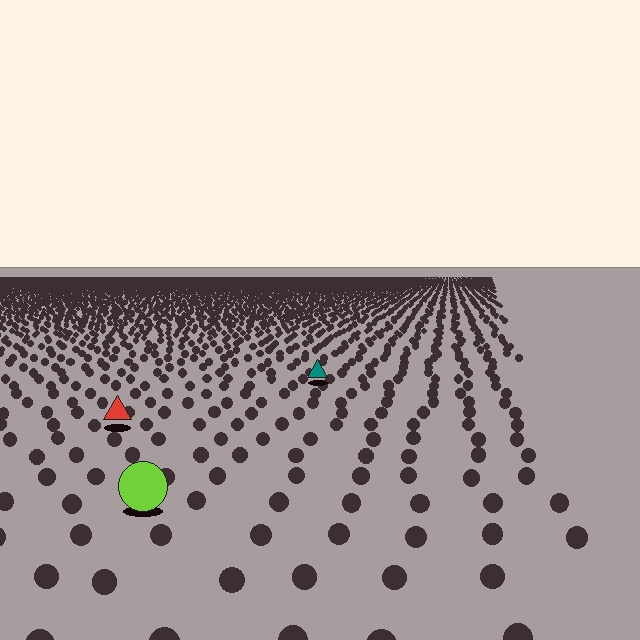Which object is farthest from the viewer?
The teal triangle is farthest from the viewer. It appears smaller and the ground texture around it is denser.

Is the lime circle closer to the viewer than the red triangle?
Yes. The lime circle is closer — you can tell from the texture gradient: the ground texture is coarser near it.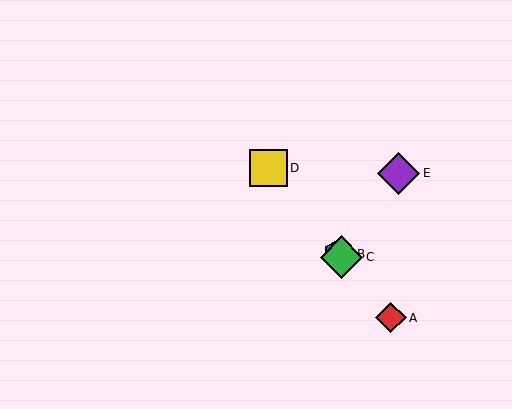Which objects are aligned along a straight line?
Objects A, B, C, D are aligned along a straight line.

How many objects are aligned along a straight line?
4 objects (A, B, C, D) are aligned along a straight line.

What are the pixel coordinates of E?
Object E is at (398, 173).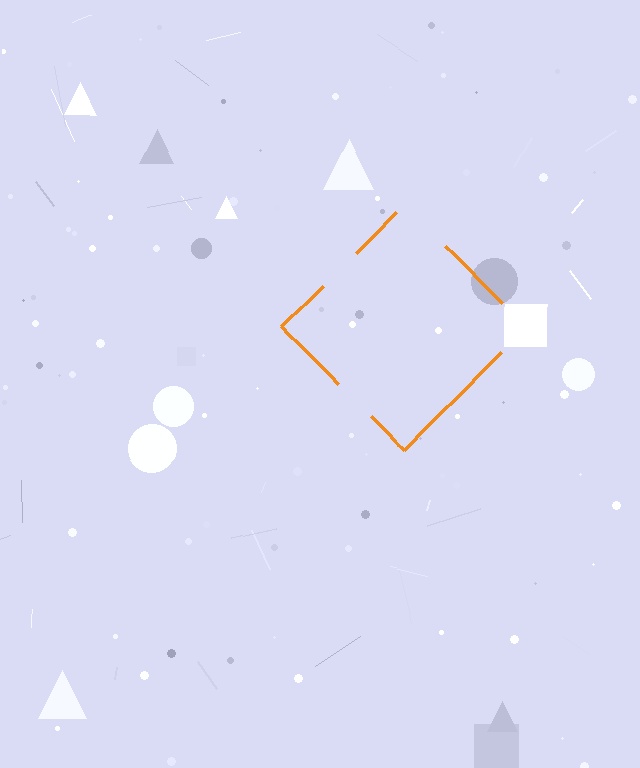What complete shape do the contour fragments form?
The contour fragments form a diamond.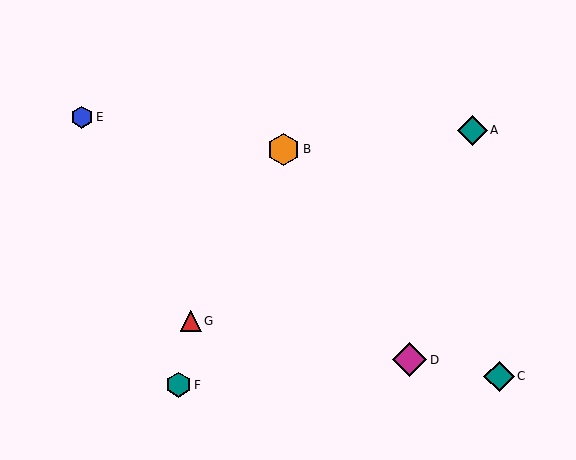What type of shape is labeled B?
Shape B is an orange hexagon.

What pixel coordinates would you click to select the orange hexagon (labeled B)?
Click at (284, 149) to select the orange hexagon B.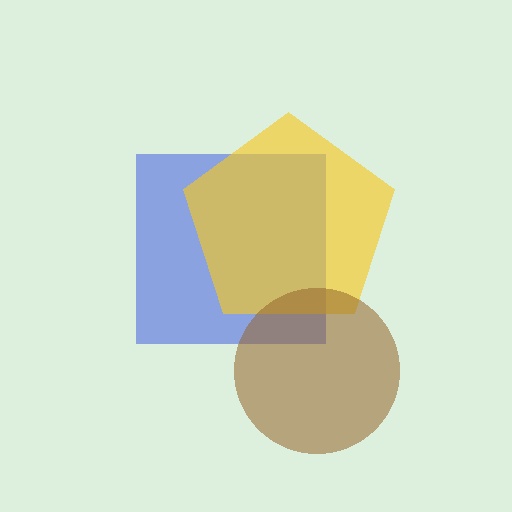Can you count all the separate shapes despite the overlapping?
Yes, there are 3 separate shapes.